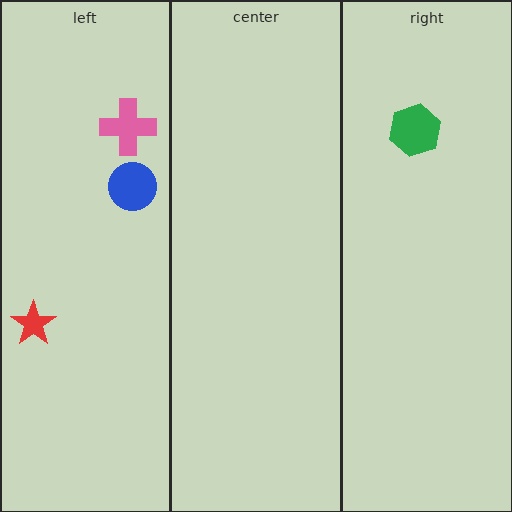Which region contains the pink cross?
The left region.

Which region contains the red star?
The left region.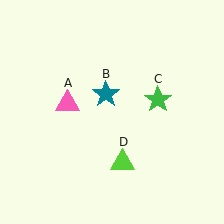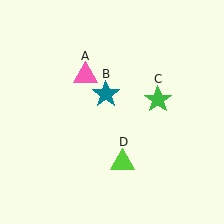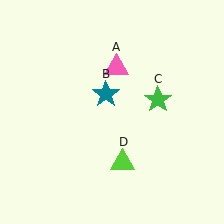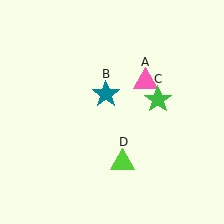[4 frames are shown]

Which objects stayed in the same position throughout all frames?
Teal star (object B) and green star (object C) and lime triangle (object D) remained stationary.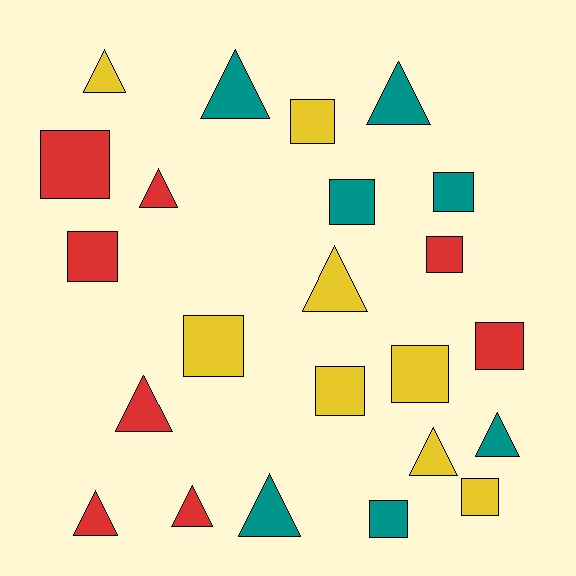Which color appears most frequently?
Red, with 8 objects.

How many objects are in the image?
There are 23 objects.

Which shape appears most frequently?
Square, with 12 objects.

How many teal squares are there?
There are 3 teal squares.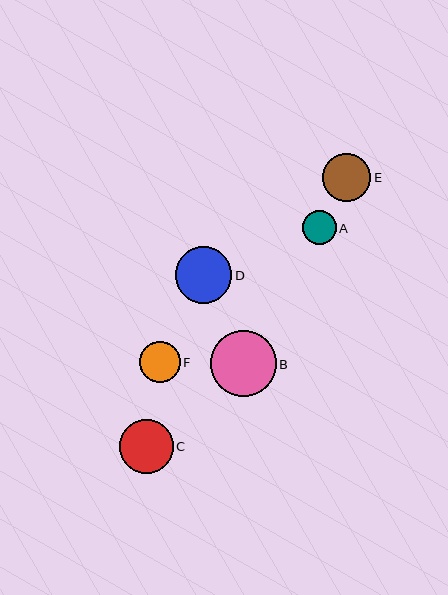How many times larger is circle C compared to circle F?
Circle C is approximately 1.3 times the size of circle F.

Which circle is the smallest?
Circle A is the smallest with a size of approximately 34 pixels.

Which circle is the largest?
Circle B is the largest with a size of approximately 66 pixels.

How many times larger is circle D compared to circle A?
Circle D is approximately 1.7 times the size of circle A.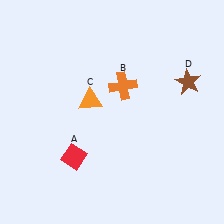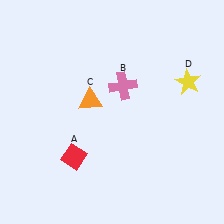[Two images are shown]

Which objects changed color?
B changed from orange to pink. D changed from brown to yellow.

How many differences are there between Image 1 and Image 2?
There are 2 differences between the two images.